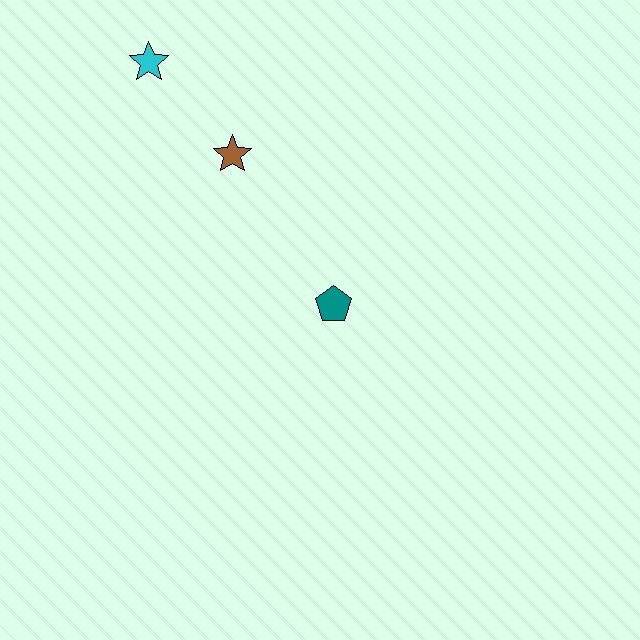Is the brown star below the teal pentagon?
No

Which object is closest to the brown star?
The cyan star is closest to the brown star.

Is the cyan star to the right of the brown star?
No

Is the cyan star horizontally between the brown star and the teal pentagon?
No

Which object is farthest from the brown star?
The teal pentagon is farthest from the brown star.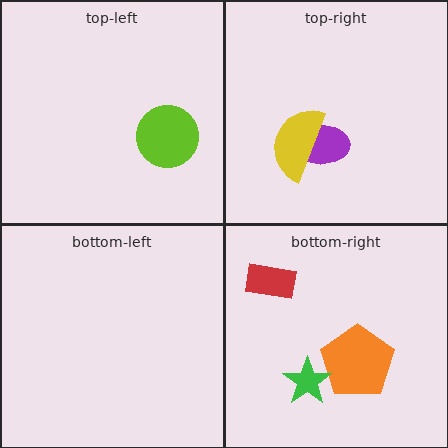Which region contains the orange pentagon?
The bottom-right region.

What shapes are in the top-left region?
The lime circle.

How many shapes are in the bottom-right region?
3.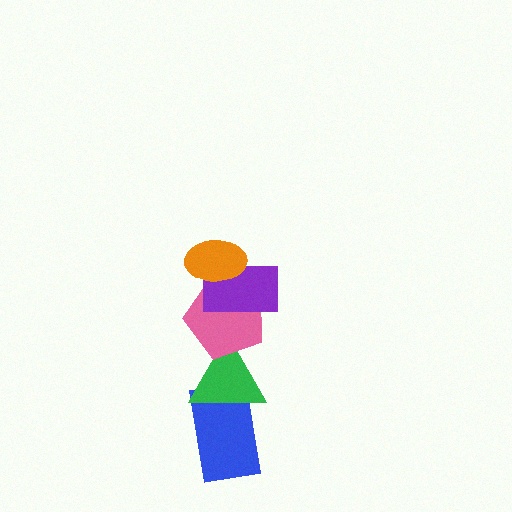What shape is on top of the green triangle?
The pink pentagon is on top of the green triangle.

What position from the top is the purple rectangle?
The purple rectangle is 2nd from the top.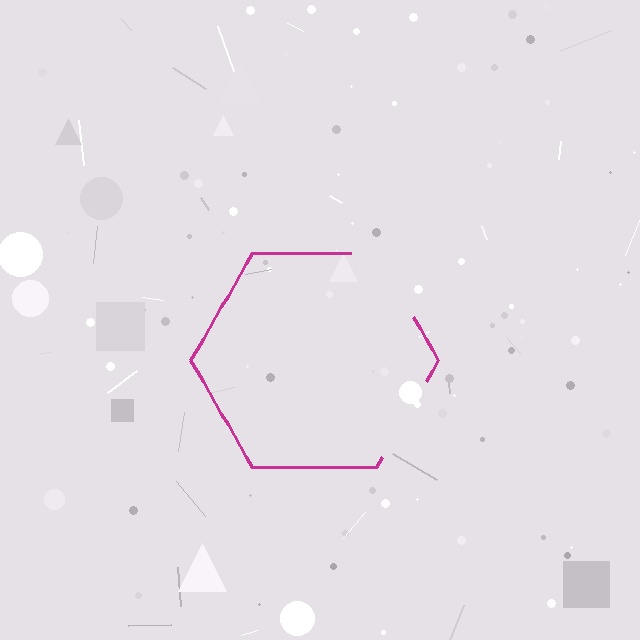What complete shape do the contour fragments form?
The contour fragments form a hexagon.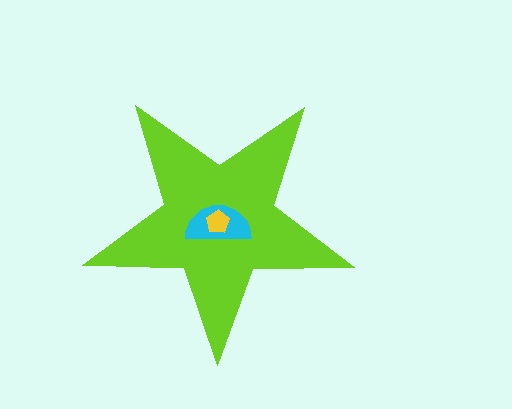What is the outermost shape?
The lime star.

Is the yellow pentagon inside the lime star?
Yes.